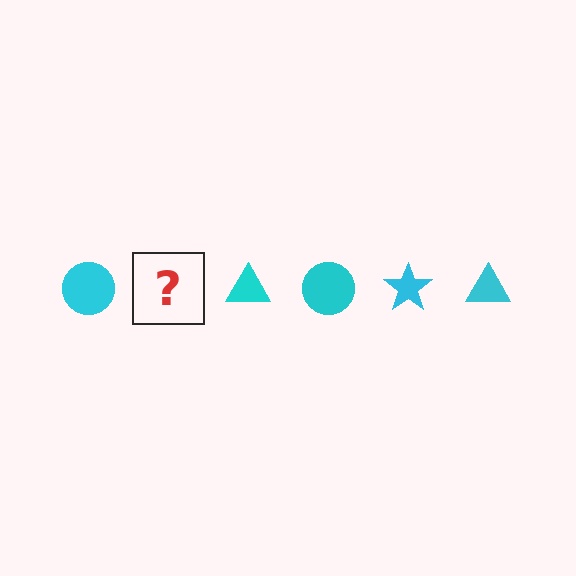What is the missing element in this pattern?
The missing element is a cyan star.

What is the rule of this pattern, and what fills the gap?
The rule is that the pattern cycles through circle, star, triangle shapes in cyan. The gap should be filled with a cyan star.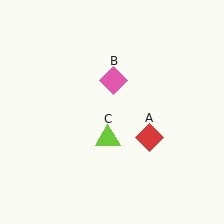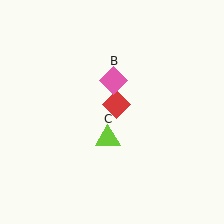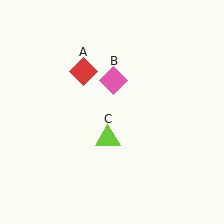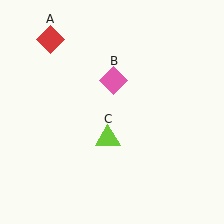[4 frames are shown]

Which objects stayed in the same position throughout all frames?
Pink diamond (object B) and lime triangle (object C) remained stationary.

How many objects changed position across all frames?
1 object changed position: red diamond (object A).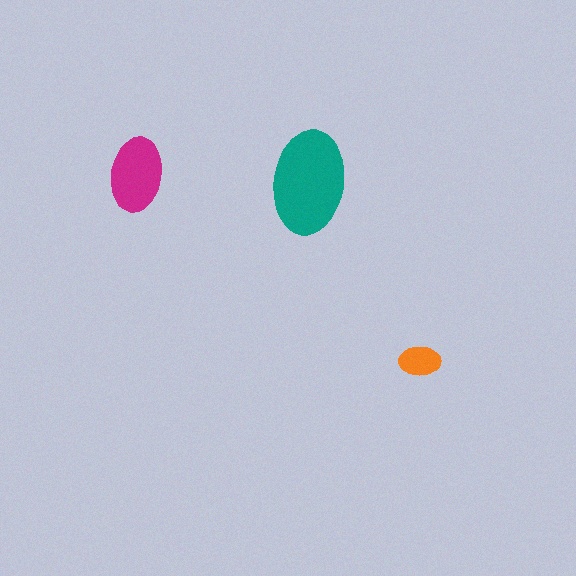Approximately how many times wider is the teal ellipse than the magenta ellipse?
About 1.5 times wider.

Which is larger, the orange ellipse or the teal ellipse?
The teal one.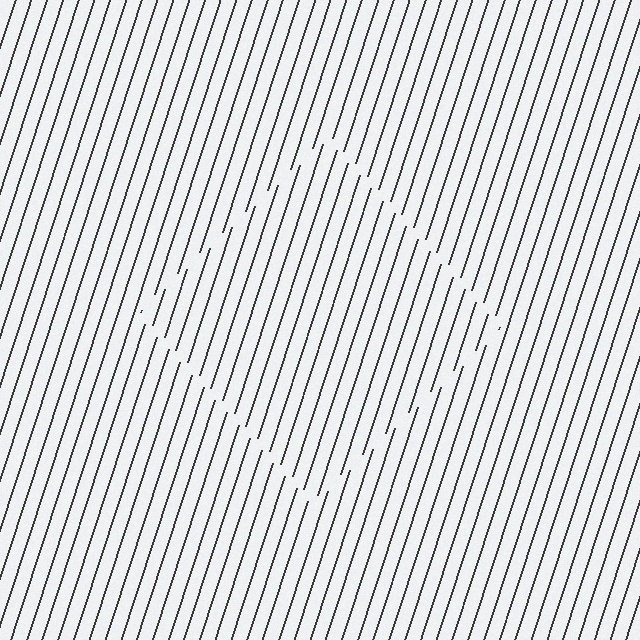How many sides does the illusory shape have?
4 sides — the line-ends trace a square.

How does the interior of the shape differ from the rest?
The interior of the shape contains the same grating, shifted by half a period — the contour is defined by the phase discontinuity where line-ends from the inner and outer gratings abut.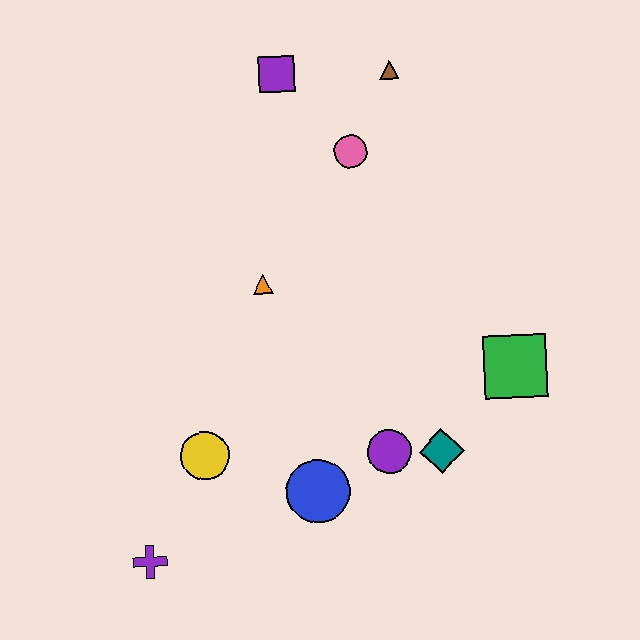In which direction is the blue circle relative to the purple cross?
The blue circle is to the right of the purple cross.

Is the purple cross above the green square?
No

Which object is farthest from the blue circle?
The brown triangle is farthest from the blue circle.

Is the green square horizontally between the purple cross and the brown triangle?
No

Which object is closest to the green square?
The teal diamond is closest to the green square.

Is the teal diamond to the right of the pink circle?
Yes